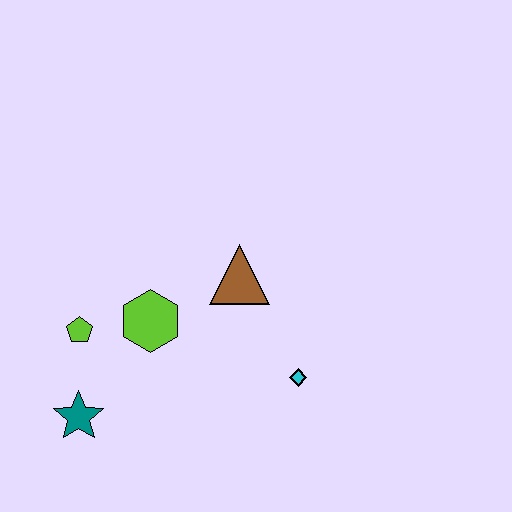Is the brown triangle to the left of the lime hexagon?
No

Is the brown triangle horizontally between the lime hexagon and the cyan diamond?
Yes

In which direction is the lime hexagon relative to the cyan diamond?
The lime hexagon is to the left of the cyan diamond.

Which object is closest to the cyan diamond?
The brown triangle is closest to the cyan diamond.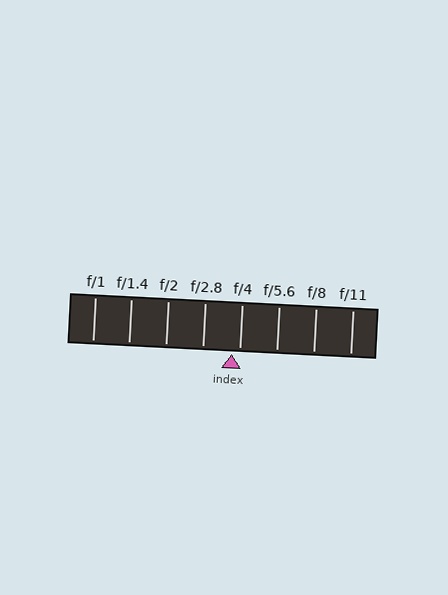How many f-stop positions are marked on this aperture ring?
There are 8 f-stop positions marked.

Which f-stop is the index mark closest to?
The index mark is closest to f/4.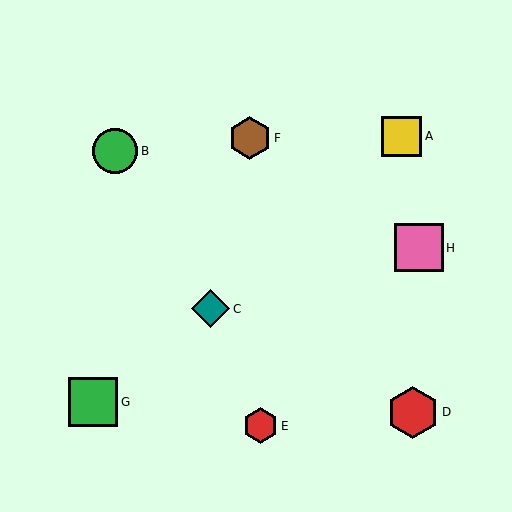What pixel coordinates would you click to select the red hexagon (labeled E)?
Click at (260, 426) to select the red hexagon E.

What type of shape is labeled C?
Shape C is a teal diamond.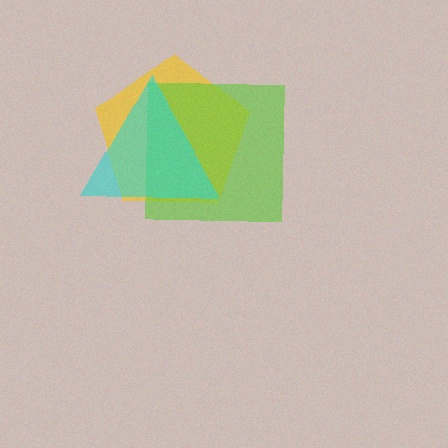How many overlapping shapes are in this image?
There are 3 overlapping shapes in the image.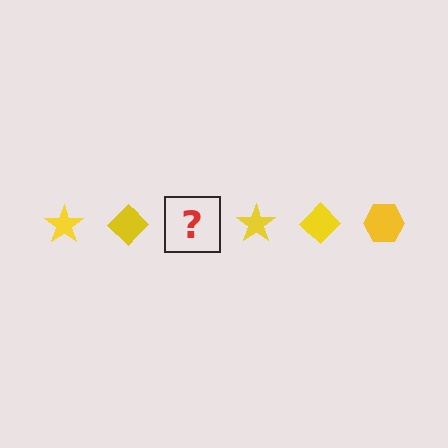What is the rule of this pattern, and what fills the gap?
The rule is that the pattern cycles through star, diamond, hexagon shapes in yellow. The gap should be filled with a yellow hexagon.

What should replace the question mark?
The question mark should be replaced with a yellow hexagon.